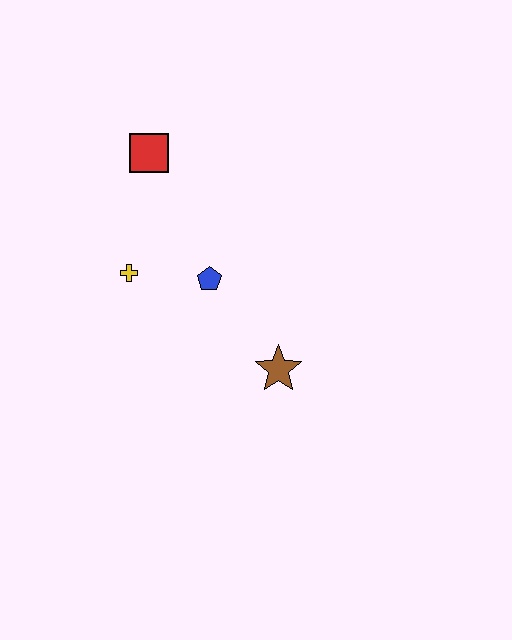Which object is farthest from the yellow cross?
The brown star is farthest from the yellow cross.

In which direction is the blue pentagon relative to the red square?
The blue pentagon is below the red square.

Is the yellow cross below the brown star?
No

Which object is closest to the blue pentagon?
The yellow cross is closest to the blue pentagon.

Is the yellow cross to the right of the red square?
No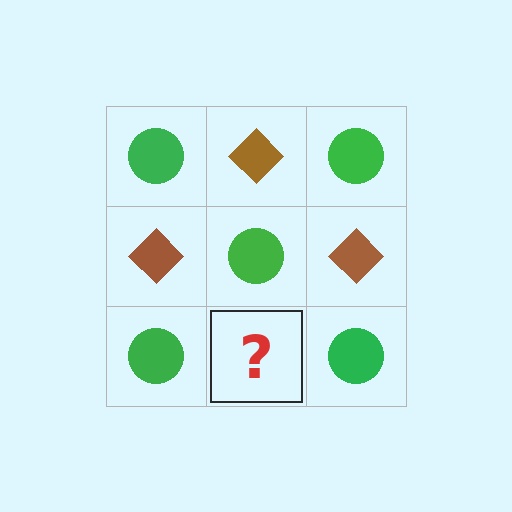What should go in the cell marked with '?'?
The missing cell should contain a brown diamond.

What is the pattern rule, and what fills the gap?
The rule is that it alternates green circle and brown diamond in a checkerboard pattern. The gap should be filled with a brown diamond.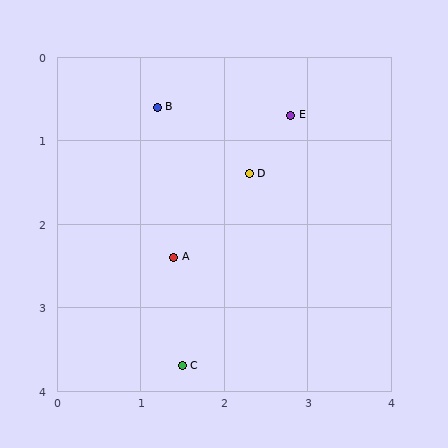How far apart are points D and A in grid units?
Points D and A are about 1.3 grid units apart.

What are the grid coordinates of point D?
Point D is at approximately (2.3, 1.4).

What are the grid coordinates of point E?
Point E is at approximately (2.8, 0.7).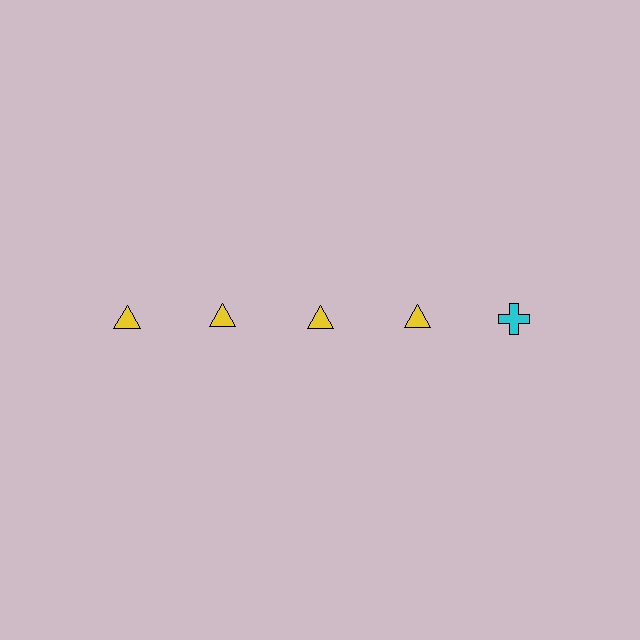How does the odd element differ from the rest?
It differs in both color (cyan instead of yellow) and shape (cross instead of triangle).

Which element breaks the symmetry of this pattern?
The cyan cross in the top row, rightmost column breaks the symmetry. All other shapes are yellow triangles.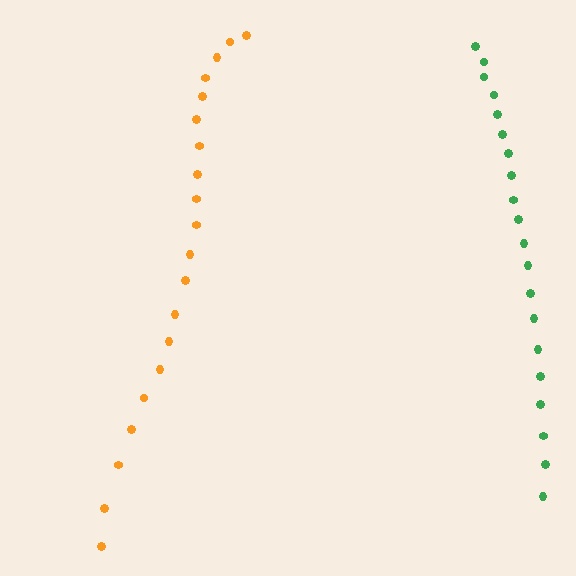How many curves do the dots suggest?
There are 2 distinct paths.